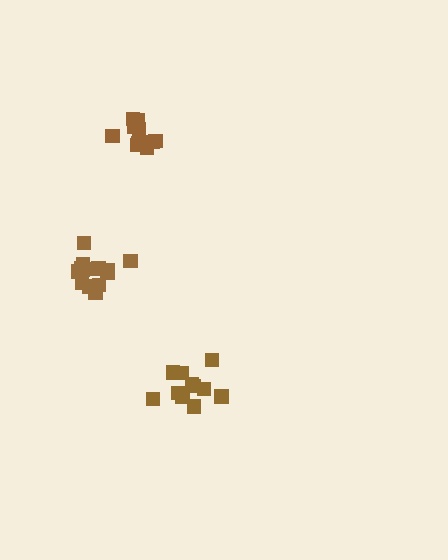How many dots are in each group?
Group 1: 11 dots, Group 2: 11 dots, Group 3: 14 dots (36 total).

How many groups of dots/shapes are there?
There are 3 groups.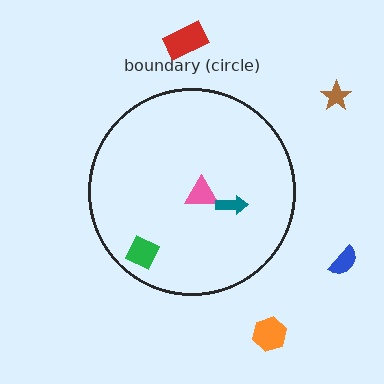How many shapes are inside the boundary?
3 inside, 4 outside.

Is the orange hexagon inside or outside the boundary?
Outside.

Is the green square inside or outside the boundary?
Inside.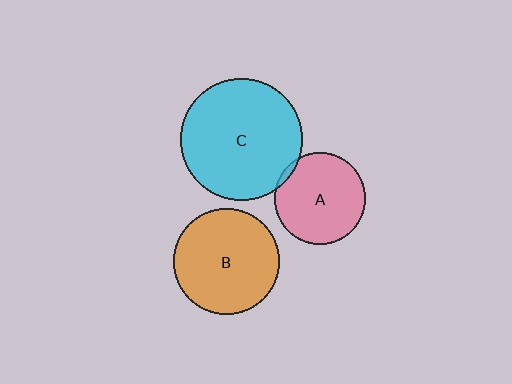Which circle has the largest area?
Circle C (cyan).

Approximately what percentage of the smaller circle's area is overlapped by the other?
Approximately 5%.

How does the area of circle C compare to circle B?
Approximately 1.3 times.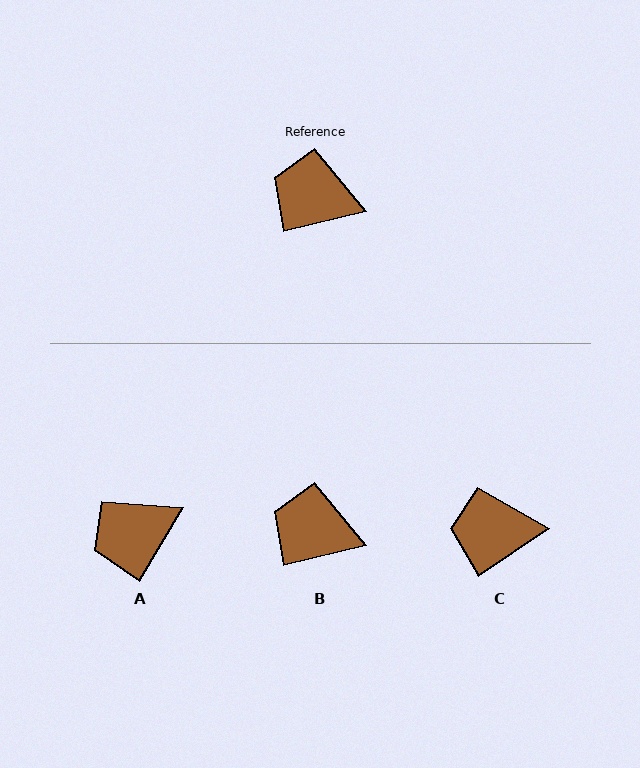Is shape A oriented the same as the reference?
No, it is off by about 46 degrees.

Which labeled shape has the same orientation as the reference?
B.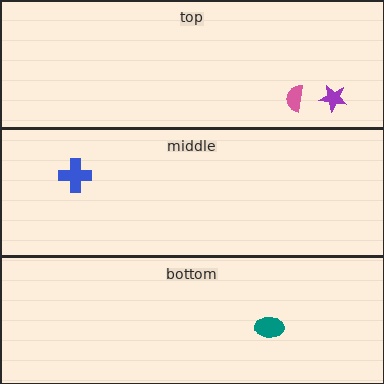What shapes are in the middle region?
The blue cross.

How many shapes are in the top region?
2.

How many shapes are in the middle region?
1.